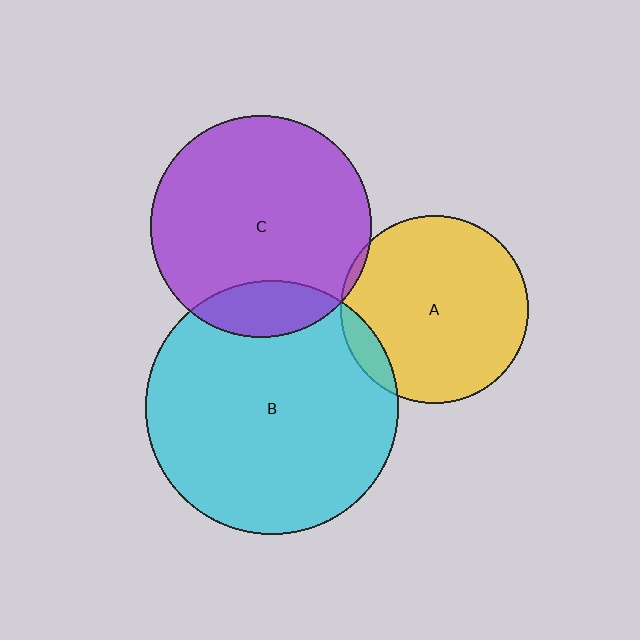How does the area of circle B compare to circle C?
Approximately 1.3 times.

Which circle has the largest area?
Circle B (cyan).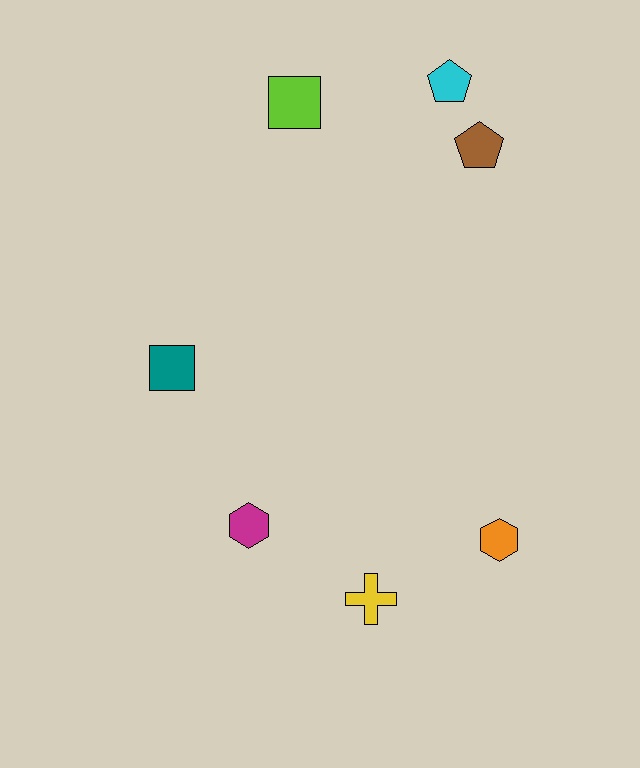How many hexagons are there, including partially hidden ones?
There are 2 hexagons.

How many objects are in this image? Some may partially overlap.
There are 7 objects.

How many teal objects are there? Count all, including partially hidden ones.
There is 1 teal object.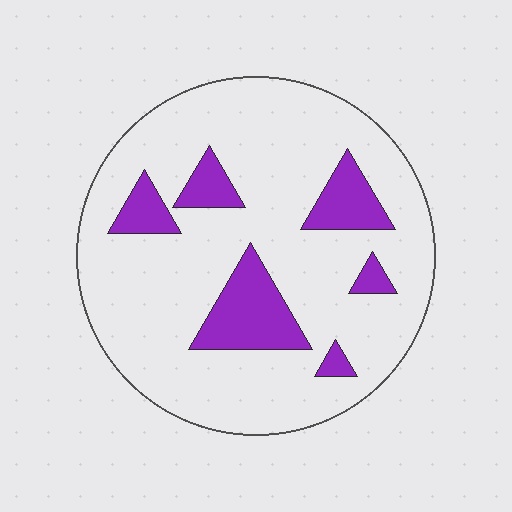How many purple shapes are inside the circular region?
6.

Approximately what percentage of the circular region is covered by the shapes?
Approximately 15%.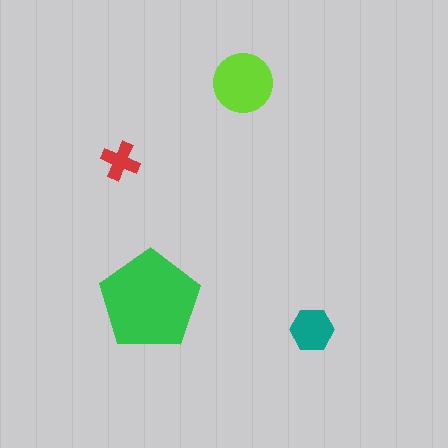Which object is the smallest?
The red cross.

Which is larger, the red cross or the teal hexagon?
The teal hexagon.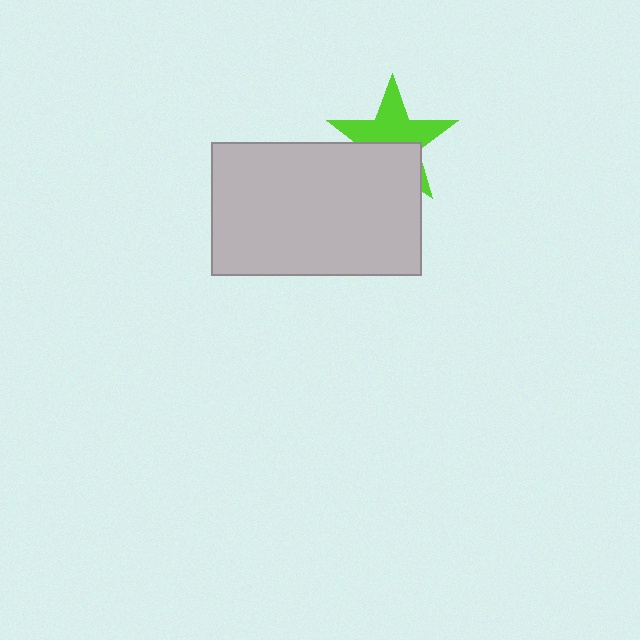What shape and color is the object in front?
The object in front is a light gray rectangle.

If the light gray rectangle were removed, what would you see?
You would see the complete lime star.